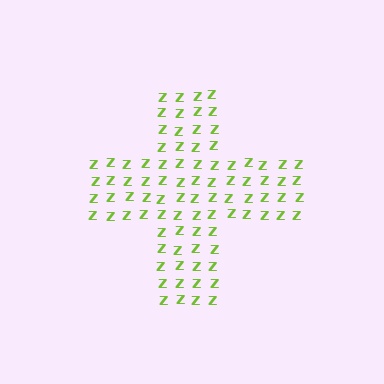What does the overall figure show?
The overall figure shows a cross.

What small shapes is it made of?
It is made of small letter Z's.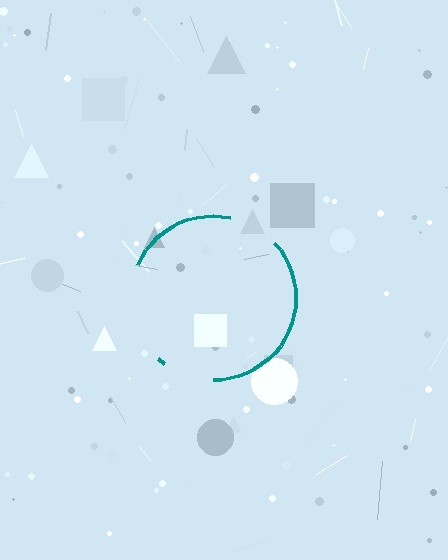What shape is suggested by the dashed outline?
The dashed outline suggests a circle.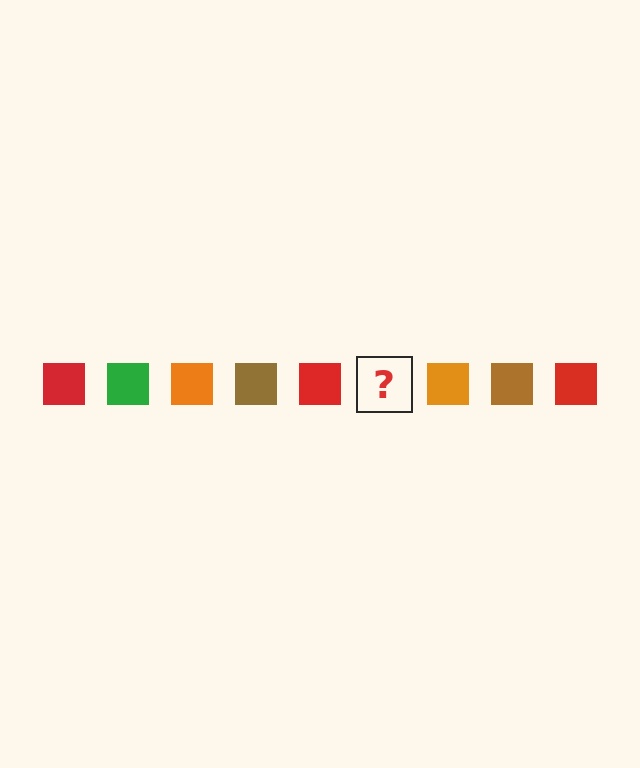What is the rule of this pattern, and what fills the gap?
The rule is that the pattern cycles through red, green, orange, brown squares. The gap should be filled with a green square.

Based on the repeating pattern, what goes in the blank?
The blank should be a green square.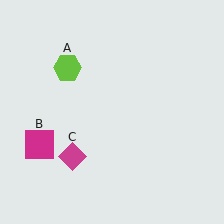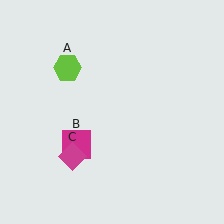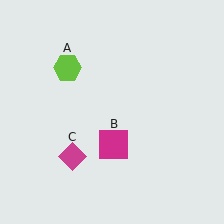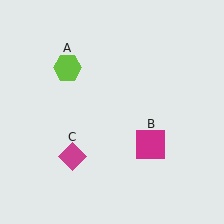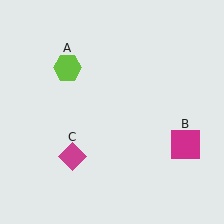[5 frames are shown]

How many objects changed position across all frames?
1 object changed position: magenta square (object B).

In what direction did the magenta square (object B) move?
The magenta square (object B) moved right.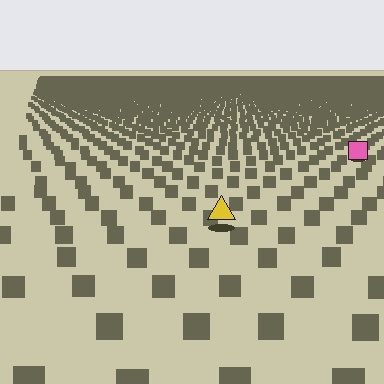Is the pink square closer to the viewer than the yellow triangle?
No. The yellow triangle is closer — you can tell from the texture gradient: the ground texture is coarser near it.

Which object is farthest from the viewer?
The pink square is farthest from the viewer. It appears smaller and the ground texture around it is denser.